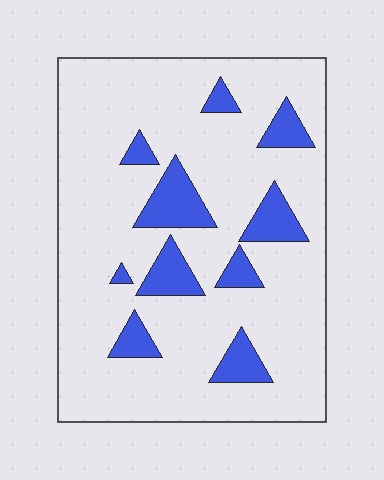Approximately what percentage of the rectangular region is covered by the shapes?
Approximately 15%.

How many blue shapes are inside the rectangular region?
10.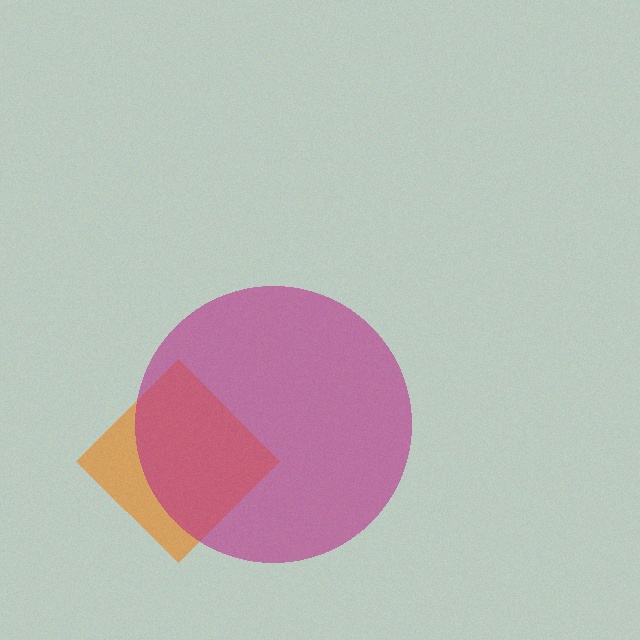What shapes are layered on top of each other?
The layered shapes are: an orange diamond, a magenta circle.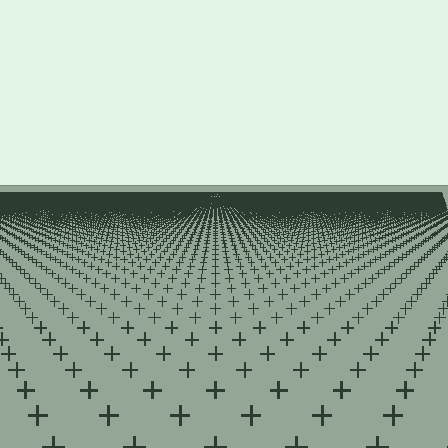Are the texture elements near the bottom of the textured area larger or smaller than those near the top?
Larger. Near the bottom, elements are closer to the viewer and appear at a bigger on-screen size.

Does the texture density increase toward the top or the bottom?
Density increases toward the top.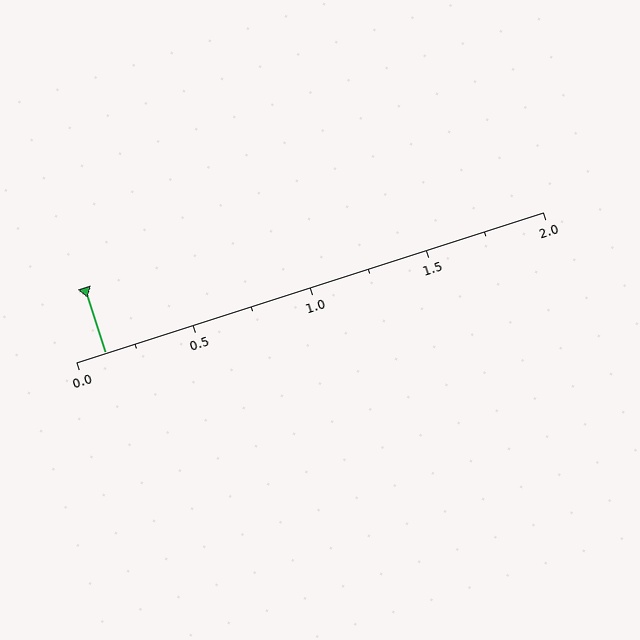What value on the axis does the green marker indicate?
The marker indicates approximately 0.12.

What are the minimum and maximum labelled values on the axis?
The axis runs from 0.0 to 2.0.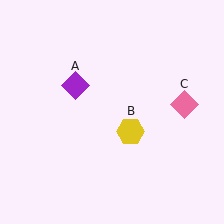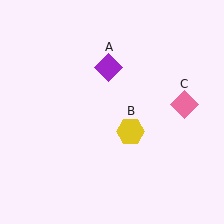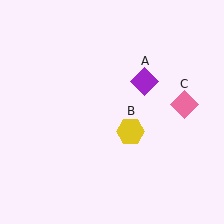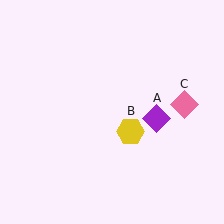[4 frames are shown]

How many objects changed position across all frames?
1 object changed position: purple diamond (object A).